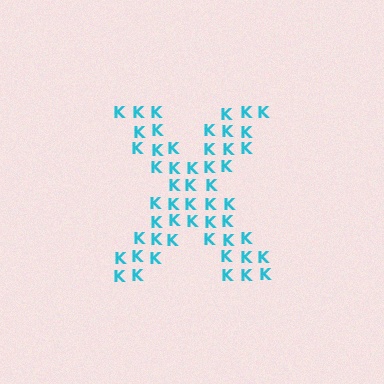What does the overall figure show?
The overall figure shows the letter X.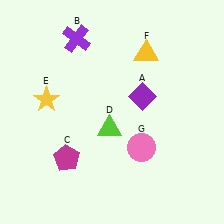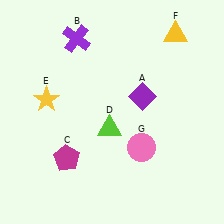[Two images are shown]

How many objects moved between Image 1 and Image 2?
1 object moved between the two images.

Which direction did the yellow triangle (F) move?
The yellow triangle (F) moved right.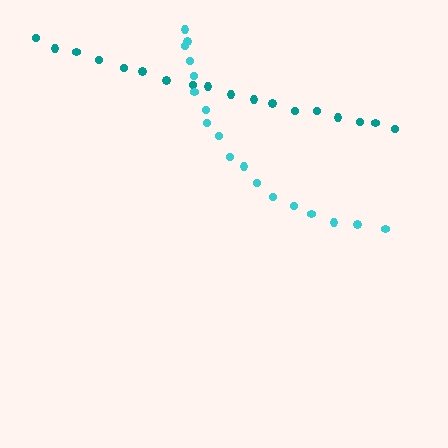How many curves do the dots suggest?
There are 2 distinct paths.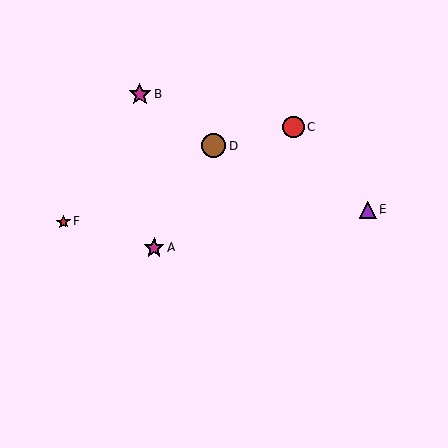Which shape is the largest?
The brown circle (labeled D) is the largest.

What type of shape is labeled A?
Shape A is a magenta star.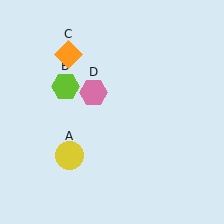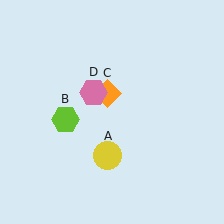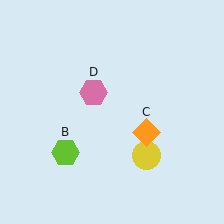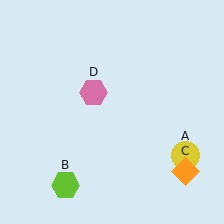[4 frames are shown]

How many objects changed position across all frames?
3 objects changed position: yellow circle (object A), lime hexagon (object B), orange diamond (object C).